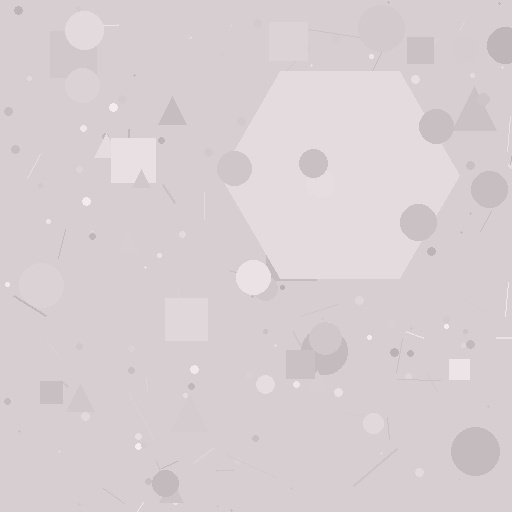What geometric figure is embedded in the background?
A hexagon is embedded in the background.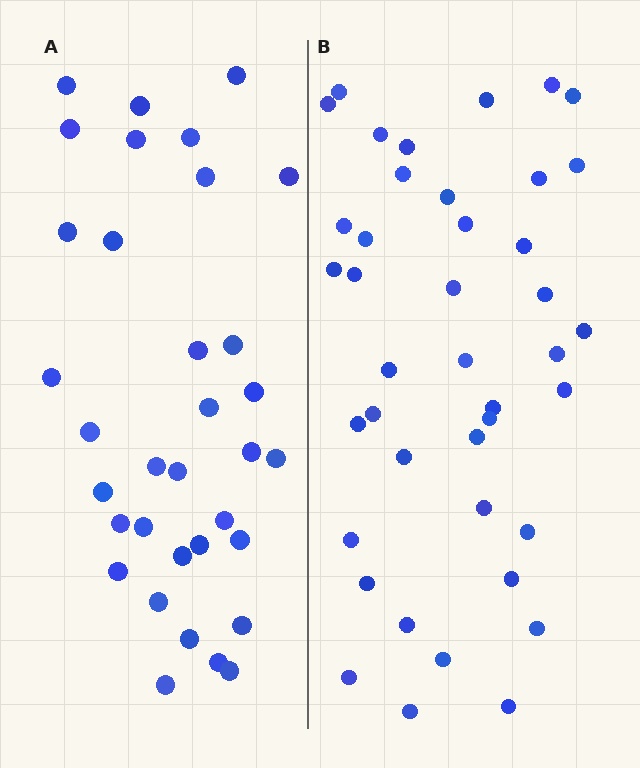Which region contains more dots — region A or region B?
Region B (the right region) has more dots.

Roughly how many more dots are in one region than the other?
Region B has roughly 8 or so more dots than region A.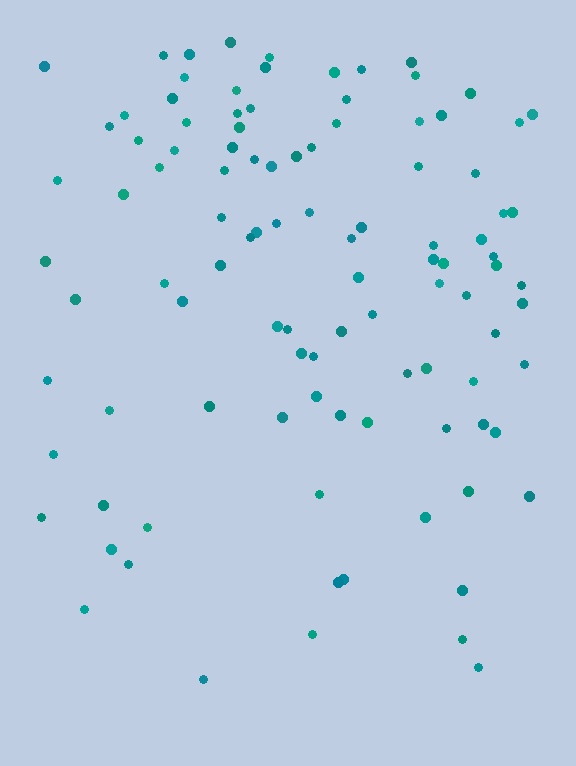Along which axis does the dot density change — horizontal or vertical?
Vertical.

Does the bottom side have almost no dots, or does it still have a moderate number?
Still a moderate number, just noticeably fewer than the top.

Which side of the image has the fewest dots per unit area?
The bottom.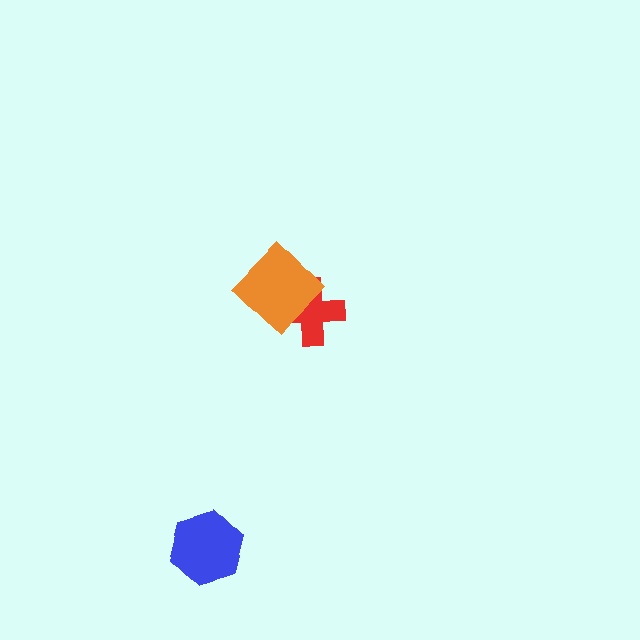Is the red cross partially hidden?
Yes, it is partially covered by another shape.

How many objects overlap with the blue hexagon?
0 objects overlap with the blue hexagon.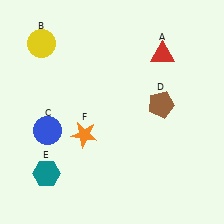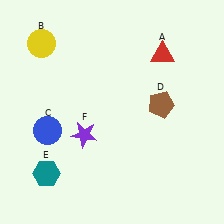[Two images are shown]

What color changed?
The star (F) changed from orange in Image 1 to purple in Image 2.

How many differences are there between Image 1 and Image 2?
There is 1 difference between the two images.